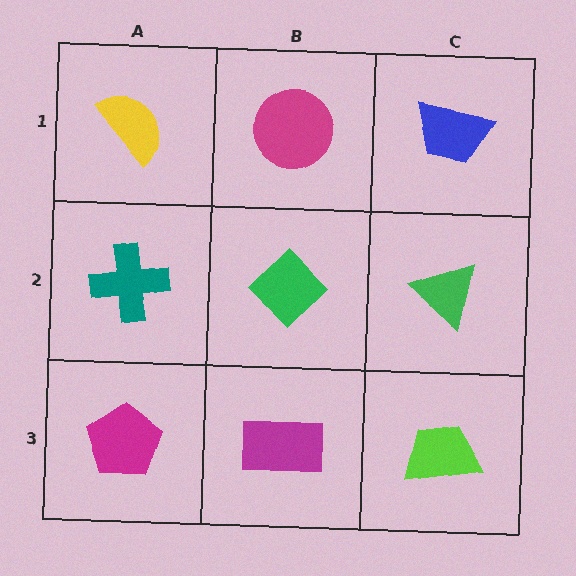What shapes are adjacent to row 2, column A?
A yellow semicircle (row 1, column A), a magenta pentagon (row 3, column A), a green diamond (row 2, column B).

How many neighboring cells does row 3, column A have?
2.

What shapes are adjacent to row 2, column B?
A magenta circle (row 1, column B), a magenta rectangle (row 3, column B), a teal cross (row 2, column A), a green triangle (row 2, column C).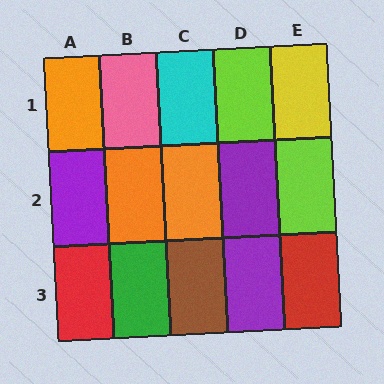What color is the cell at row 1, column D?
Lime.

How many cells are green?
1 cell is green.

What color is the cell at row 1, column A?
Orange.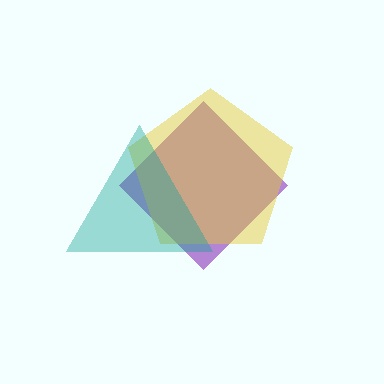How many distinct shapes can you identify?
There are 3 distinct shapes: a purple diamond, a yellow pentagon, a teal triangle.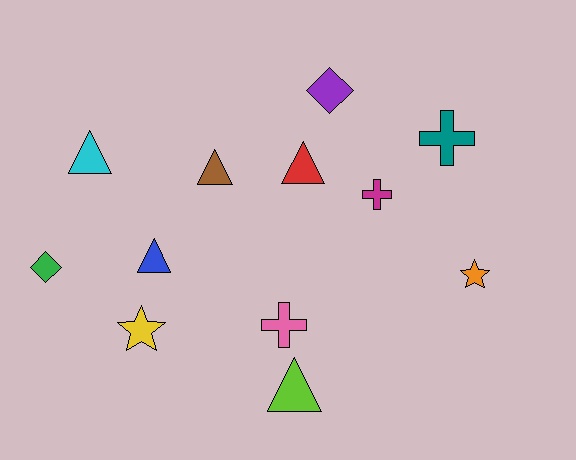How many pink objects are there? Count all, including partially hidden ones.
There is 1 pink object.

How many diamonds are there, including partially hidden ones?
There are 2 diamonds.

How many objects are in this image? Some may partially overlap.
There are 12 objects.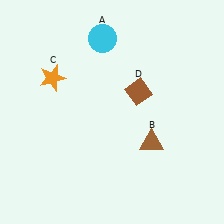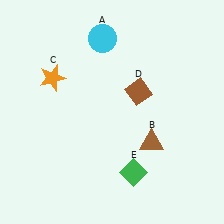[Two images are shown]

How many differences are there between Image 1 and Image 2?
There is 1 difference between the two images.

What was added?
A green diamond (E) was added in Image 2.